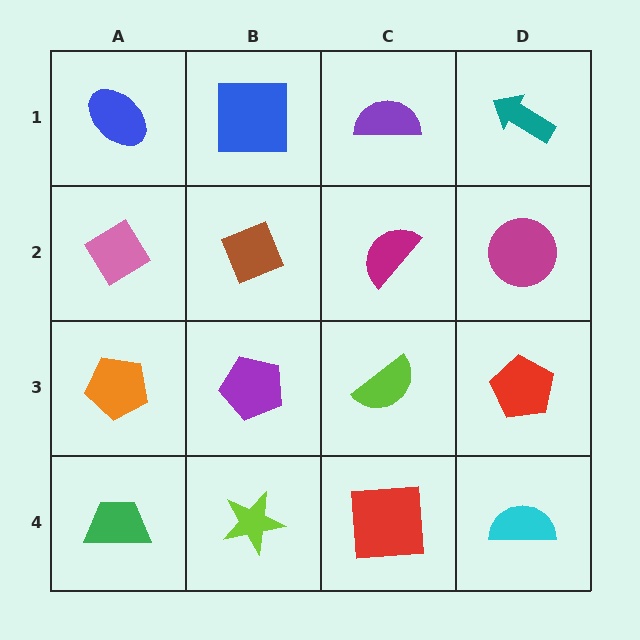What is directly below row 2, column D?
A red pentagon.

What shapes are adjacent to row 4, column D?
A red pentagon (row 3, column D), a red square (row 4, column C).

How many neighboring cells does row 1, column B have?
3.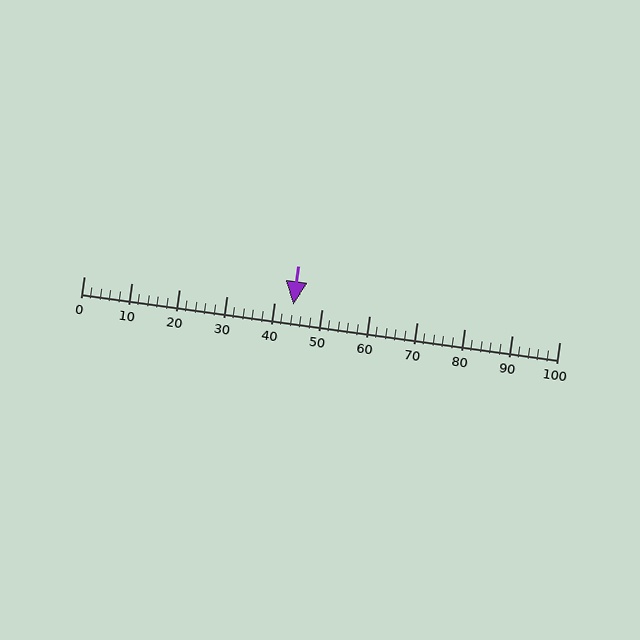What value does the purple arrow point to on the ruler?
The purple arrow points to approximately 44.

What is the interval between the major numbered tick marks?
The major tick marks are spaced 10 units apart.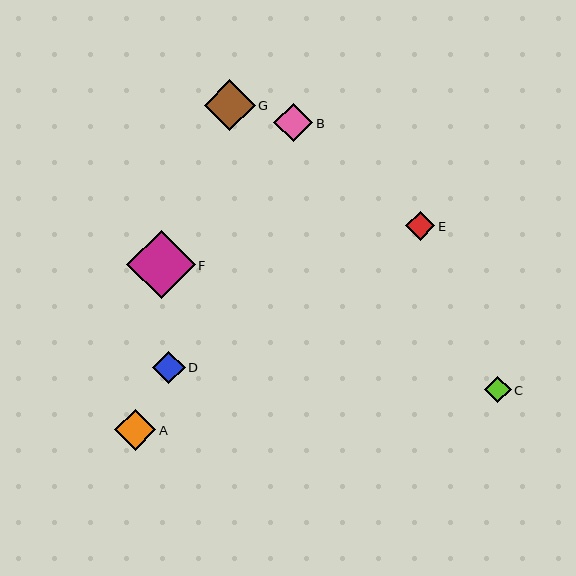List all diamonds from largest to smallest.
From largest to smallest: F, G, A, B, D, E, C.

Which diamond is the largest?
Diamond F is the largest with a size of approximately 68 pixels.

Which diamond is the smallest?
Diamond C is the smallest with a size of approximately 27 pixels.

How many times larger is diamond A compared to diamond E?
Diamond A is approximately 1.4 times the size of diamond E.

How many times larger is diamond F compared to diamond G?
Diamond F is approximately 1.3 times the size of diamond G.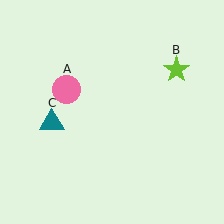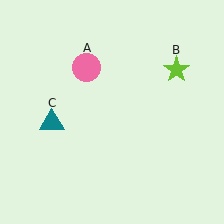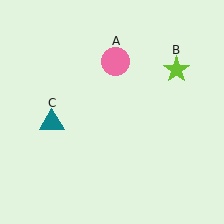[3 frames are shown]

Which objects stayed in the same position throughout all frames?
Lime star (object B) and teal triangle (object C) remained stationary.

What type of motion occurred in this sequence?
The pink circle (object A) rotated clockwise around the center of the scene.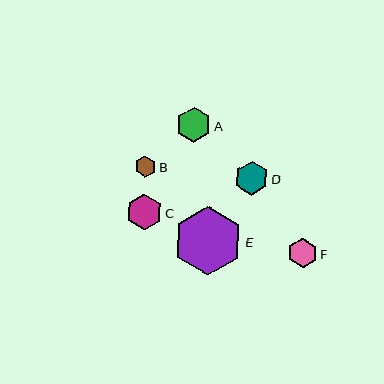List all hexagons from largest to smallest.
From largest to smallest: E, C, A, D, F, B.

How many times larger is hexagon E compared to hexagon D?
Hexagon E is approximately 2.0 times the size of hexagon D.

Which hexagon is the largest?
Hexagon E is the largest with a size of approximately 69 pixels.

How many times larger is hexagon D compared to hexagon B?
Hexagon D is approximately 1.6 times the size of hexagon B.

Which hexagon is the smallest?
Hexagon B is the smallest with a size of approximately 21 pixels.